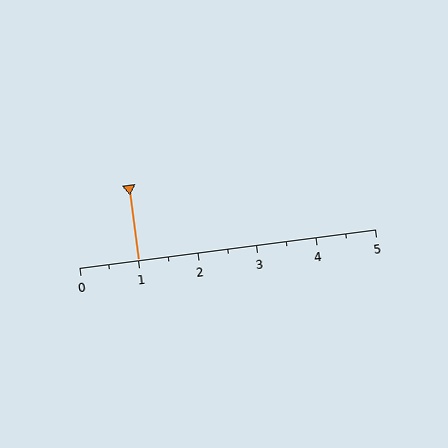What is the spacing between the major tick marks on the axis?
The major ticks are spaced 1 apart.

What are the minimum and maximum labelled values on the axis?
The axis runs from 0 to 5.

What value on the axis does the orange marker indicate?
The marker indicates approximately 1.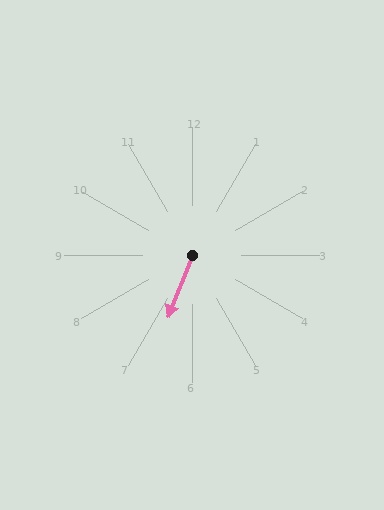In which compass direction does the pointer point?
South.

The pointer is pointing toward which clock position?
Roughly 7 o'clock.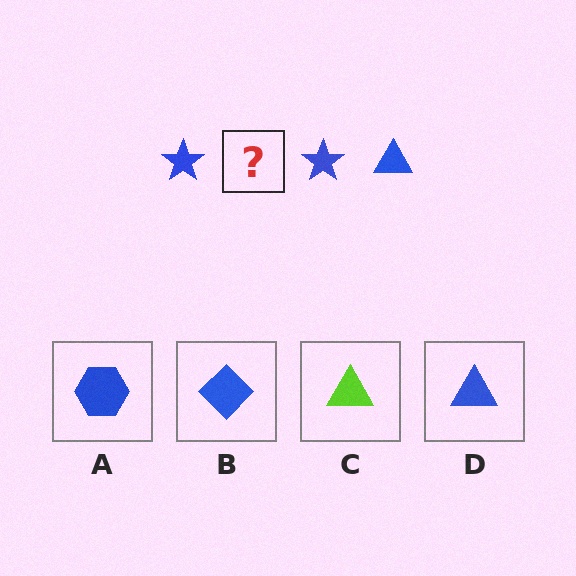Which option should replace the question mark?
Option D.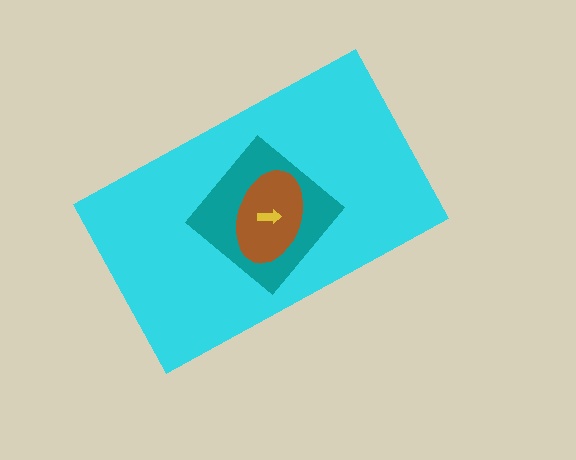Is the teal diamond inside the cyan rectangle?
Yes.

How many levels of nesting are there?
4.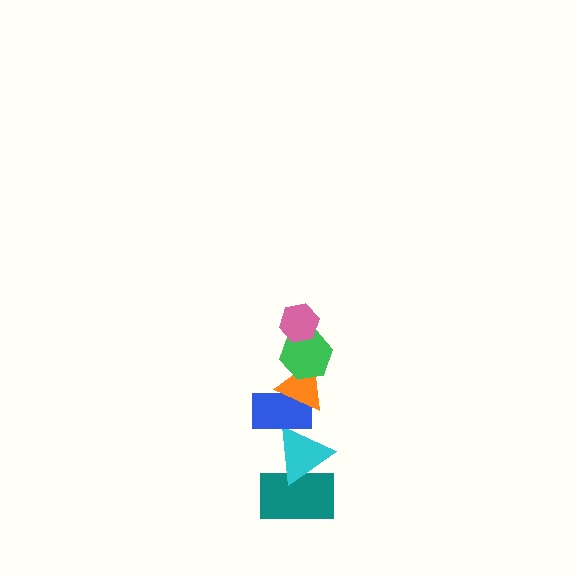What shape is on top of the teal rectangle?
The cyan triangle is on top of the teal rectangle.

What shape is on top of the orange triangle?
The green hexagon is on top of the orange triangle.